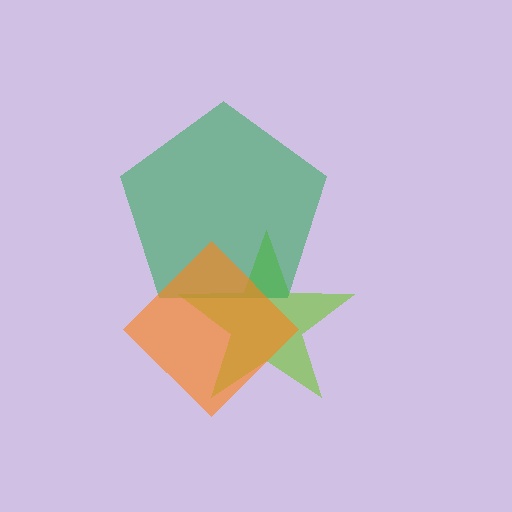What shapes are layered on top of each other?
The layered shapes are: a lime star, a green pentagon, an orange diamond.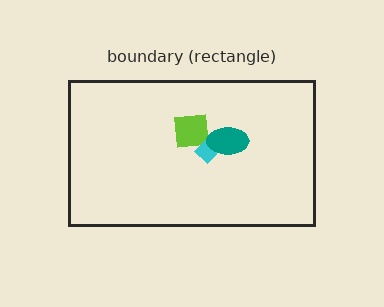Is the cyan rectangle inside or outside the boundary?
Inside.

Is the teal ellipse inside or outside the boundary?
Inside.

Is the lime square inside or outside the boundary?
Inside.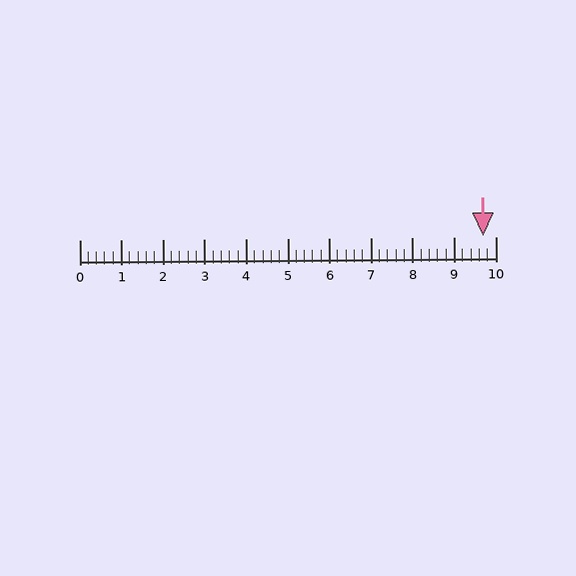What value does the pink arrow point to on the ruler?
The pink arrow points to approximately 9.7.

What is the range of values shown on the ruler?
The ruler shows values from 0 to 10.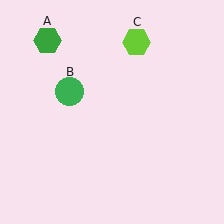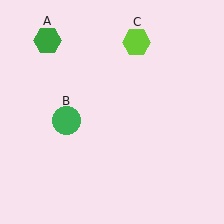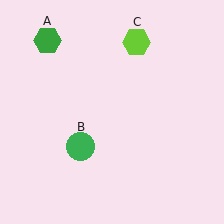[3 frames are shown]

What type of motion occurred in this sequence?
The green circle (object B) rotated counterclockwise around the center of the scene.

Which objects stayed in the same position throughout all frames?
Green hexagon (object A) and lime hexagon (object C) remained stationary.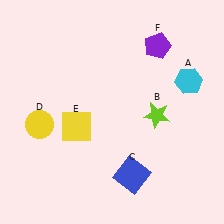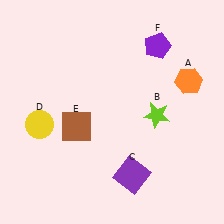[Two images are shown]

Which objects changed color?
A changed from cyan to orange. C changed from blue to purple. E changed from yellow to brown.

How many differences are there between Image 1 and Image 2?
There are 3 differences between the two images.